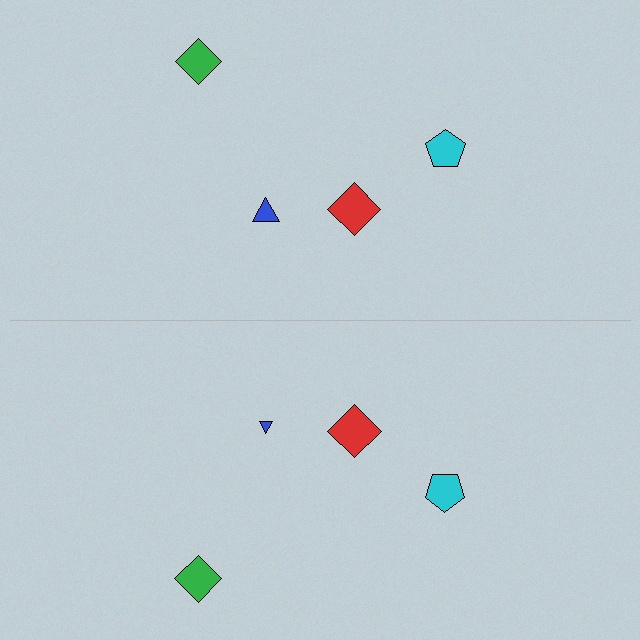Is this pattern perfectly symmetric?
No, the pattern is not perfectly symmetric. The blue triangle on the bottom side has a different size than its mirror counterpart.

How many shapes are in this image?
There are 8 shapes in this image.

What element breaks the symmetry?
The blue triangle on the bottom side has a different size than its mirror counterpart.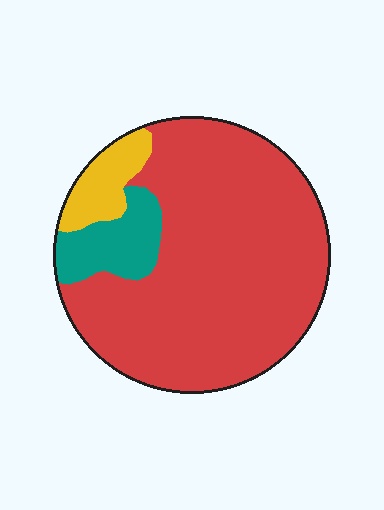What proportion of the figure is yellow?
Yellow covers 9% of the figure.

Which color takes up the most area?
Red, at roughly 80%.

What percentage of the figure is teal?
Teal takes up about one tenth (1/10) of the figure.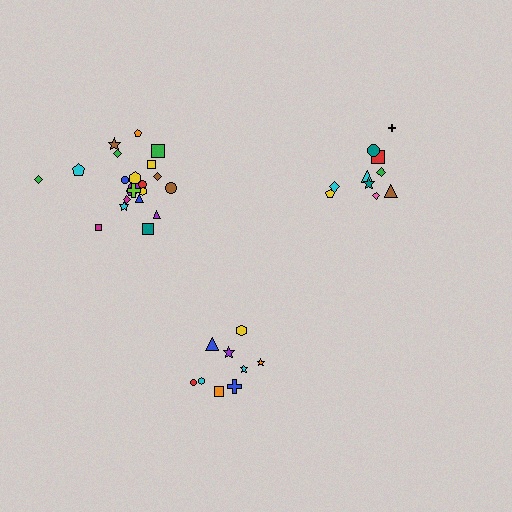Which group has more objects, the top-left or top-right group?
The top-left group.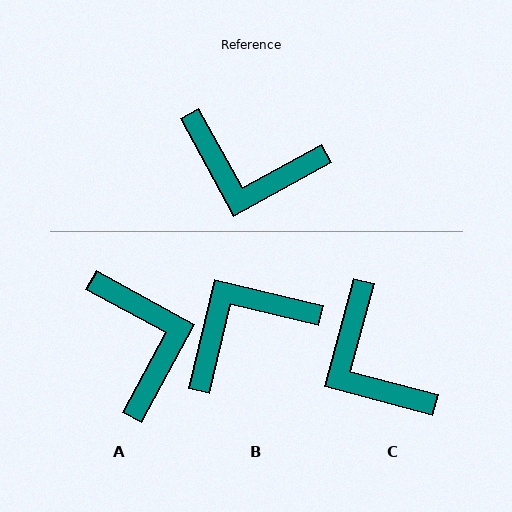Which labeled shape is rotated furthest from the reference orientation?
B, about 132 degrees away.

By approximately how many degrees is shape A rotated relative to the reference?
Approximately 123 degrees counter-clockwise.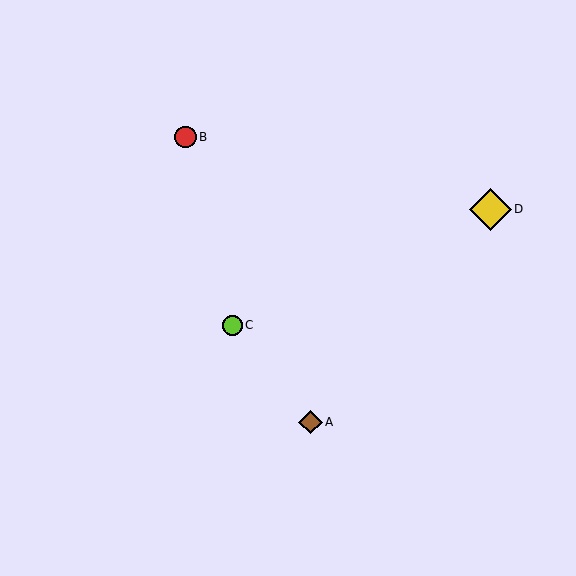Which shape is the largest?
The yellow diamond (labeled D) is the largest.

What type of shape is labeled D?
Shape D is a yellow diamond.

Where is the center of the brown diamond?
The center of the brown diamond is at (311, 422).